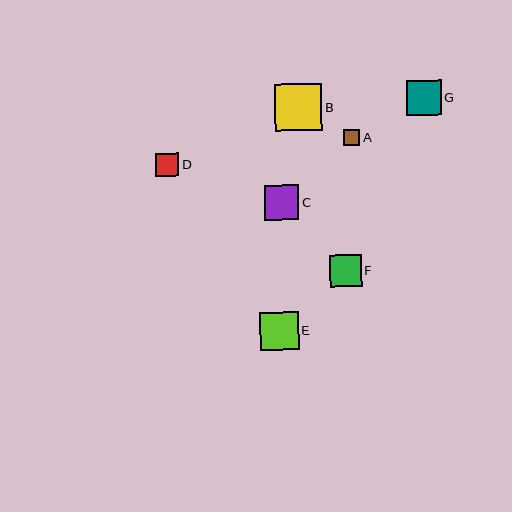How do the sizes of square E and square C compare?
Square E and square C are approximately the same size.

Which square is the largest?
Square B is the largest with a size of approximately 48 pixels.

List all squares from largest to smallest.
From largest to smallest: B, E, C, G, F, D, A.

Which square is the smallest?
Square A is the smallest with a size of approximately 16 pixels.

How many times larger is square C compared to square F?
Square C is approximately 1.1 times the size of square F.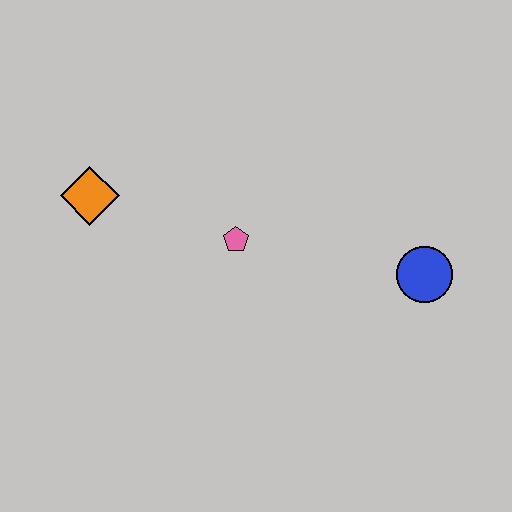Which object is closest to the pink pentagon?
The orange diamond is closest to the pink pentagon.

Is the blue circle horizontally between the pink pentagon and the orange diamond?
No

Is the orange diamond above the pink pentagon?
Yes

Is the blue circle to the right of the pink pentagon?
Yes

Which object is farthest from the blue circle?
The orange diamond is farthest from the blue circle.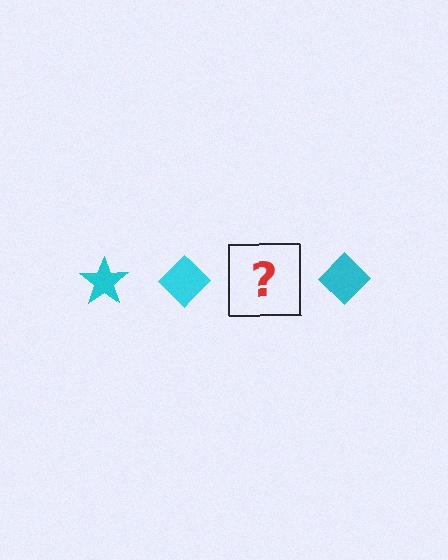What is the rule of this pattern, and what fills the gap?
The rule is that the pattern cycles through star, diamond shapes in cyan. The gap should be filled with a cyan star.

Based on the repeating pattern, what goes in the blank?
The blank should be a cyan star.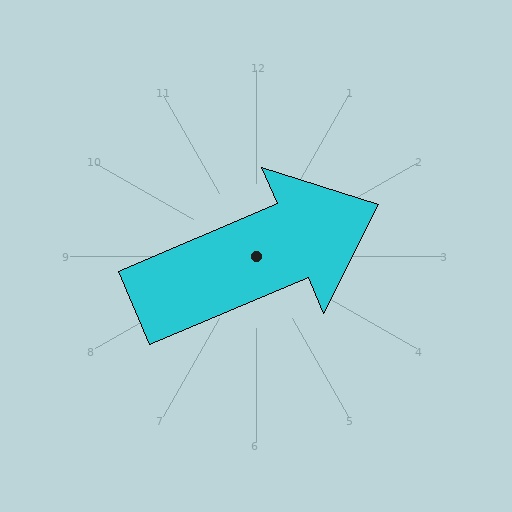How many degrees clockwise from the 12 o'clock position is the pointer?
Approximately 67 degrees.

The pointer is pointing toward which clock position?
Roughly 2 o'clock.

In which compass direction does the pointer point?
Northeast.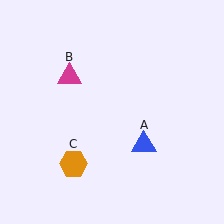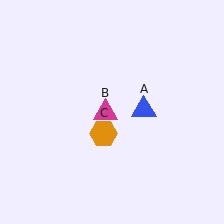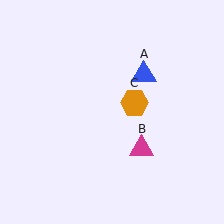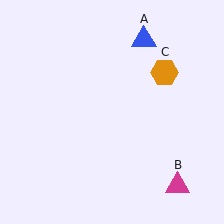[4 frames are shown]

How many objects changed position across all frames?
3 objects changed position: blue triangle (object A), magenta triangle (object B), orange hexagon (object C).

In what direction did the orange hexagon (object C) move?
The orange hexagon (object C) moved up and to the right.